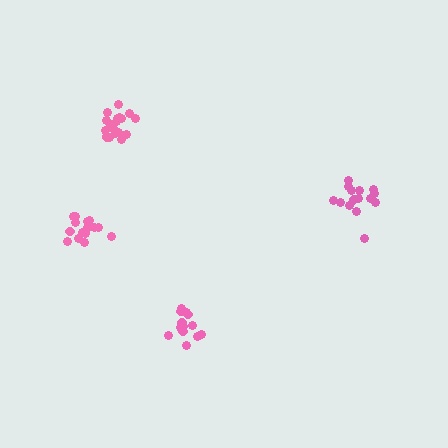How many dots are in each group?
Group 1: 13 dots, Group 2: 17 dots, Group 3: 15 dots, Group 4: 18 dots (63 total).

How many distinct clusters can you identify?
There are 4 distinct clusters.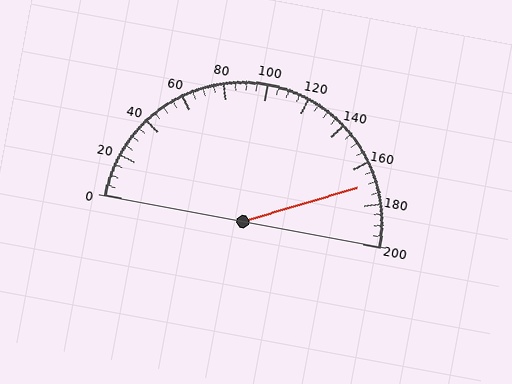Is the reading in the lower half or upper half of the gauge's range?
The reading is in the upper half of the range (0 to 200).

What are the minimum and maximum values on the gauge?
The gauge ranges from 0 to 200.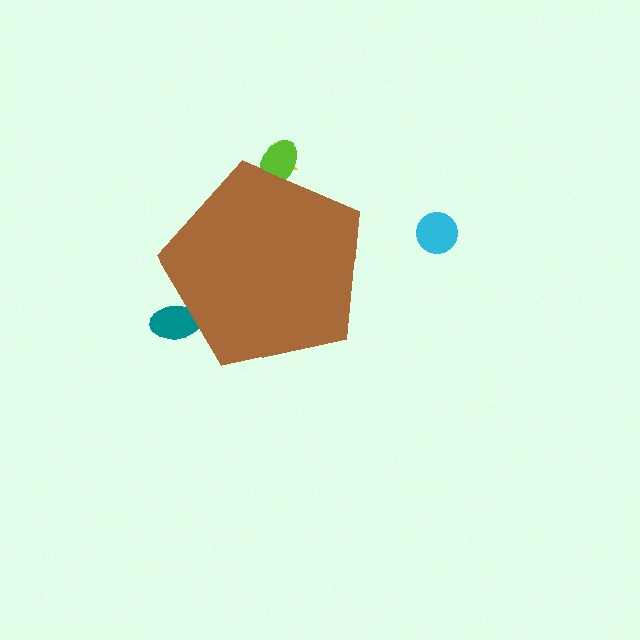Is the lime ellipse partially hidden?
Yes, the lime ellipse is partially hidden behind the brown pentagon.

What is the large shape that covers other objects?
A brown pentagon.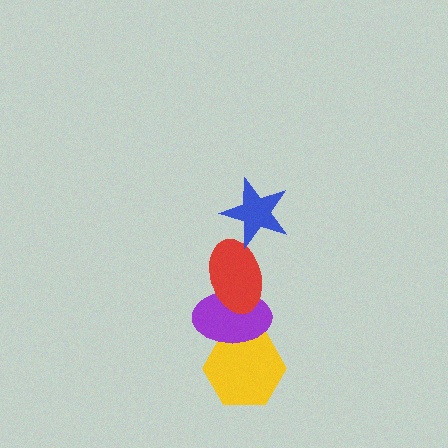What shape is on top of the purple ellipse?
The red ellipse is on top of the purple ellipse.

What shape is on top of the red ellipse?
The blue star is on top of the red ellipse.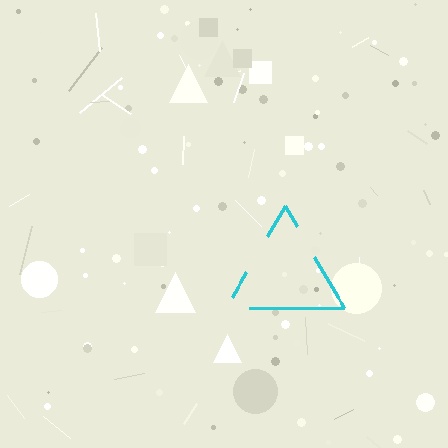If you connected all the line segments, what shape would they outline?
They would outline a triangle.